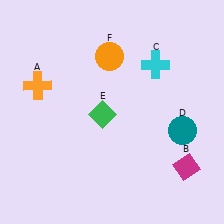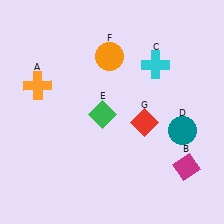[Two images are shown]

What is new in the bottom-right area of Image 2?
A red diamond (G) was added in the bottom-right area of Image 2.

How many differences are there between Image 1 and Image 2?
There is 1 difference between the two images.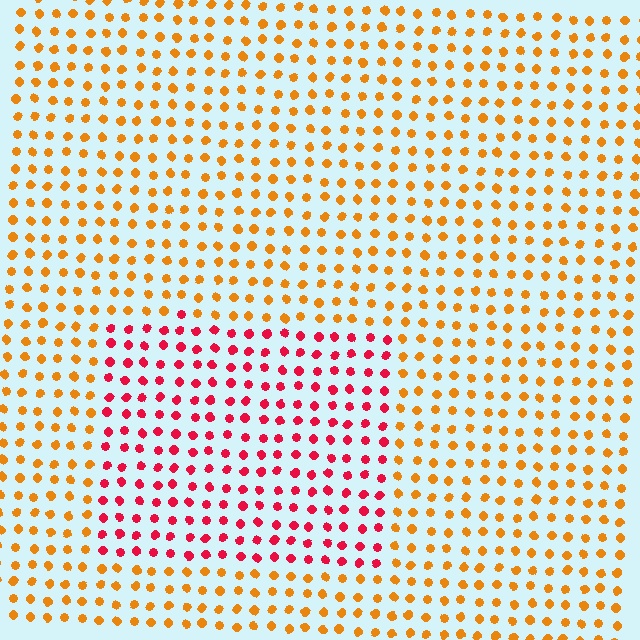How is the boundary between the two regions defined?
The boundary is defined purely by a slight shift in hue (about 47 degrees). Spacing, size, and orientation are identical on both sides.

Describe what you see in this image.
The image is filled with small orange elements in a uniform arrangement. A rectangle-shaped region is visible where the elements are tinted to a slightly different hue, forming a subtle color boundary.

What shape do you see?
I see a rectangle.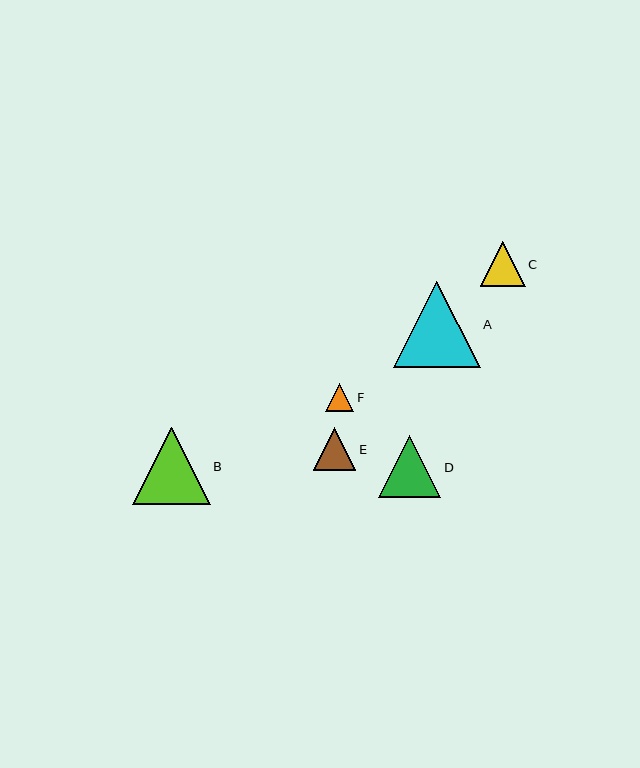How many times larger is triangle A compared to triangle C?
Triangle A is approximately 1.9 times the size of triangle C.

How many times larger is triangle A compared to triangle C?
Triangle A is approximately 1.9 times the size of triangle C.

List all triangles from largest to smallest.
From largest to smallest: A, B, D, C, E, F.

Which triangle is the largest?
Triangle A is the largest with a size of approximately 86 pixels.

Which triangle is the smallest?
Triangle F is the smallest with a size of approximately 28 pixels.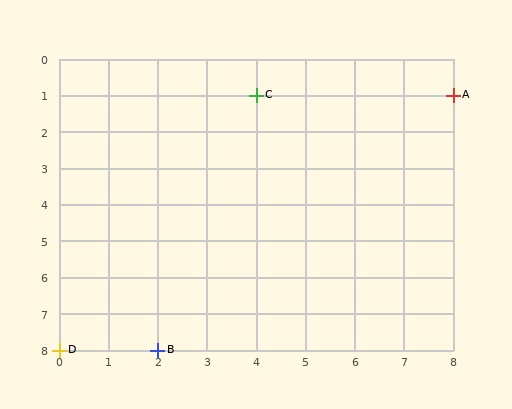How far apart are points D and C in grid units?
Points D and C are 4 columns and 7 rows apart (about 8.1 grid units diagonally).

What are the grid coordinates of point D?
Point D is at grid coordinates (0, 8).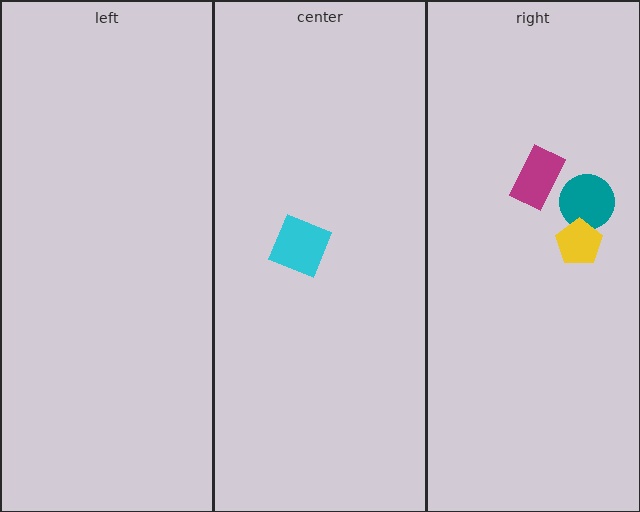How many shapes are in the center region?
1.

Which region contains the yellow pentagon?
The right region.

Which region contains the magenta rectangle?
The right region.